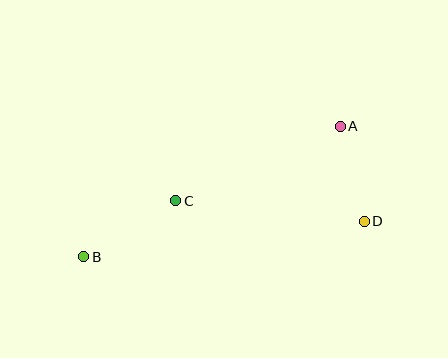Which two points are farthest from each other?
Points A and B are farthest from each other.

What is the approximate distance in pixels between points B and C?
The distance between B and C is approximately 108 pixels.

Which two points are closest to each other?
Points A and D are closest to each other.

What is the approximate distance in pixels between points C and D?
The distance between C and D is approximately 189 pixels.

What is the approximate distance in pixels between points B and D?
The distance between B and D is approximately 283 pixels.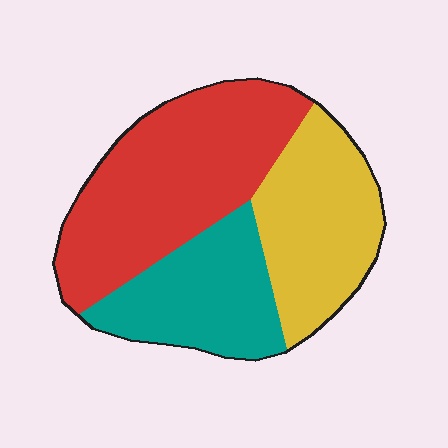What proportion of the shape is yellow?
Yellow takes up about one third (1/3) of the shape.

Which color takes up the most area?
Red, at roughly 45%.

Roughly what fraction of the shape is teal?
Teal takes up about one quarter (1/4) of the shape.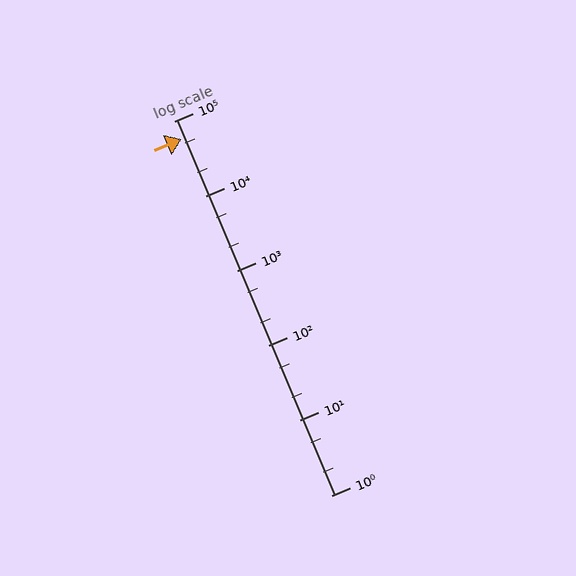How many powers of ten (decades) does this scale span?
The scale spans 5 decades, from 1 to 100000.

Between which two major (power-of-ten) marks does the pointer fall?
The pointer is between 10000 and 100000.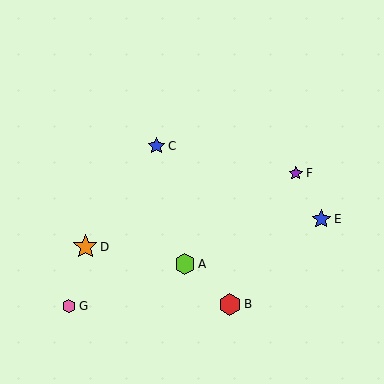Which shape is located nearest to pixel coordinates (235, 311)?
The red hexagon (labeled B) at (230, 305) is nearest to that location.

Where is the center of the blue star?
The center of the blue star is at (157, 146).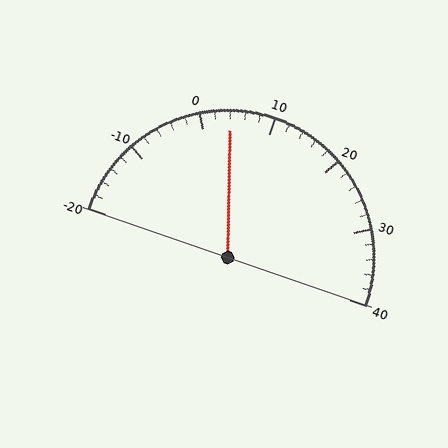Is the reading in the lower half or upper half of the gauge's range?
The reading is in the lower half of the range (-20 to 40).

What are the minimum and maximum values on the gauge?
The gauge ranges from -20 to 40.